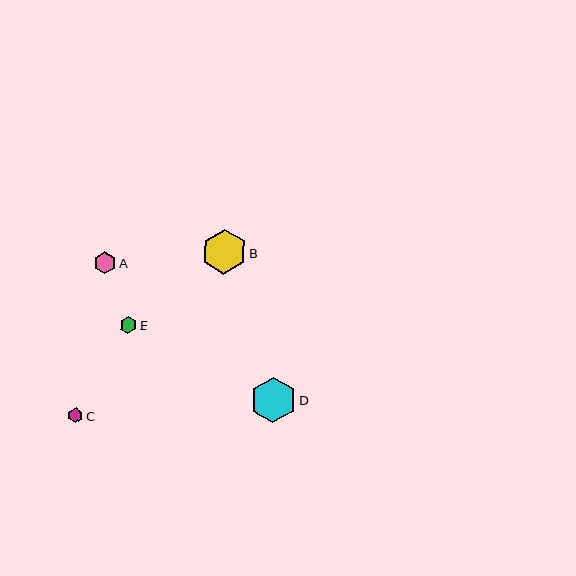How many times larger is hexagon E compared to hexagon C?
Hexagon E is approximately 1.1 times the size of hexagon C.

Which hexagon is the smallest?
Hexagon C is the smallest with a size of approximately 15 pixels.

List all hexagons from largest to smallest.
From largest to smallest: D, B, A, E, C.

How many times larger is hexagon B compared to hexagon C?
Hexagon B is approximately 3.0 times the size of hexagon C.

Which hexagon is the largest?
Hexagon D is the largest with a size of approximately 46 pixels.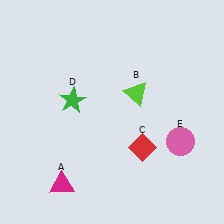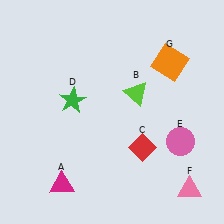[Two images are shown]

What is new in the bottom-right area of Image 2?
A pink triangle (F) was added in the bottom-right area of Image 2.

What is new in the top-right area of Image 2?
An orange square (G) was added in the top-right area of Image 2.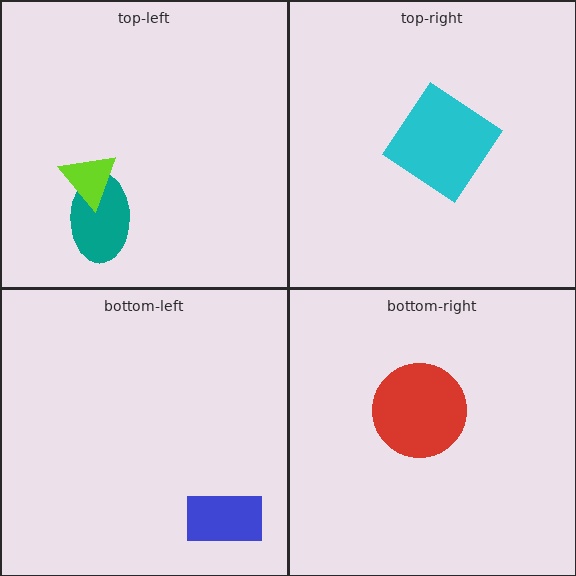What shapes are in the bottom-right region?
The red circle.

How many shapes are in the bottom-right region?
1.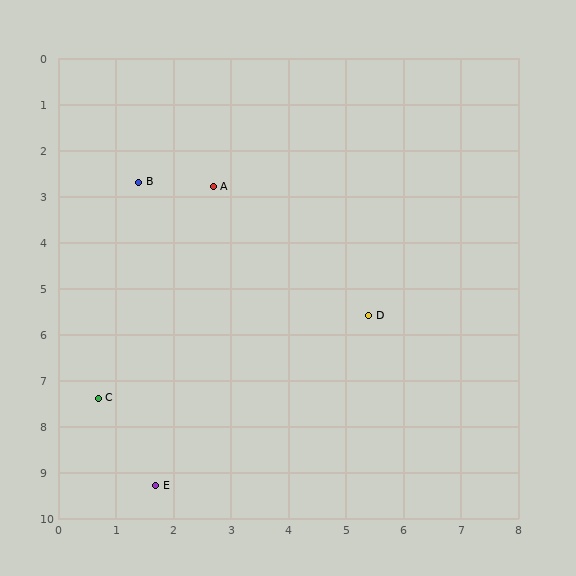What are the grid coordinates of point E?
Point E is at approximately (1.7, 9.3).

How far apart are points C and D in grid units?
Points C and D are about 5.0 grid units apart.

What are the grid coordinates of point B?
Point B is at approximately (1.4, 2.7).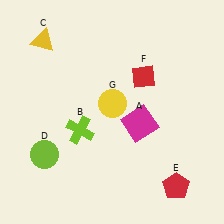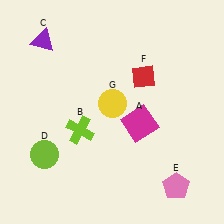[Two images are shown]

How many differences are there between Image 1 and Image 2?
There are 2 differences between the two images.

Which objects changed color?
C changed from yellow to purple. E changed from red to pink.